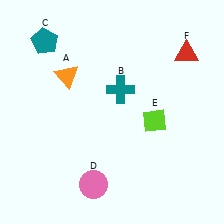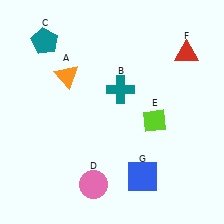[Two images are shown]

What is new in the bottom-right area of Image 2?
A blue square (G) was added in the bottom-right area of Image 2.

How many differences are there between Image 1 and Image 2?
There is 1 difference between the two images.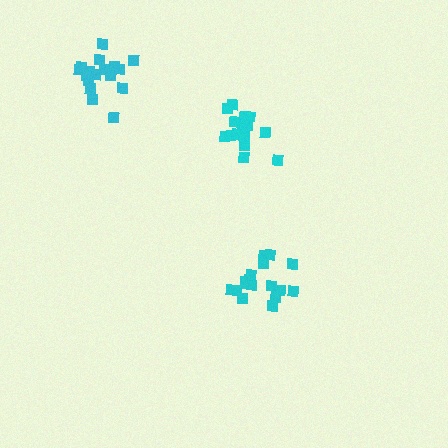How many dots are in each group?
Group 1: 18 dots, Group 2: 17 dots, Group 3: 17 dots (52 total).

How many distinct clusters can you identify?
There are 3 distinct clusters.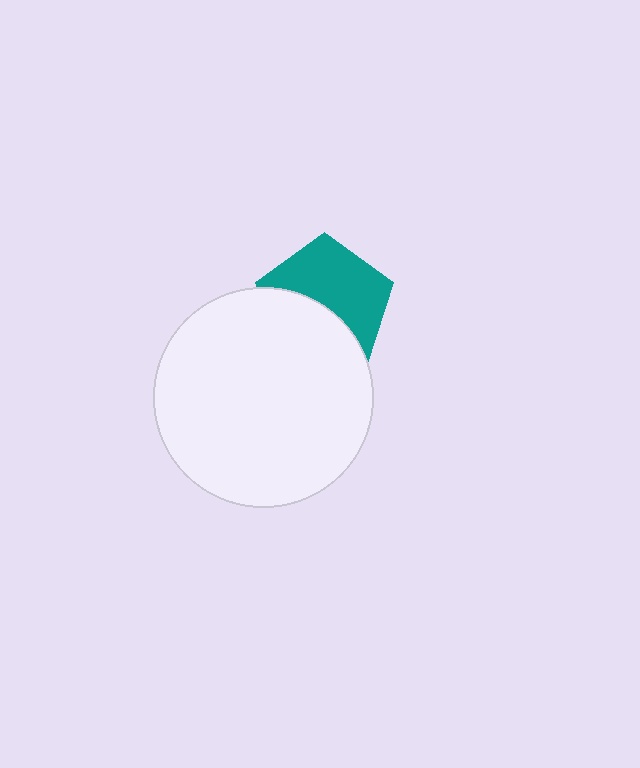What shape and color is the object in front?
The object in front is a white circle.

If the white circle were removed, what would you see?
You would see the complete teal pentagon.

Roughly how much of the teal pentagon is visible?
About half of it is visible (roughly 57%).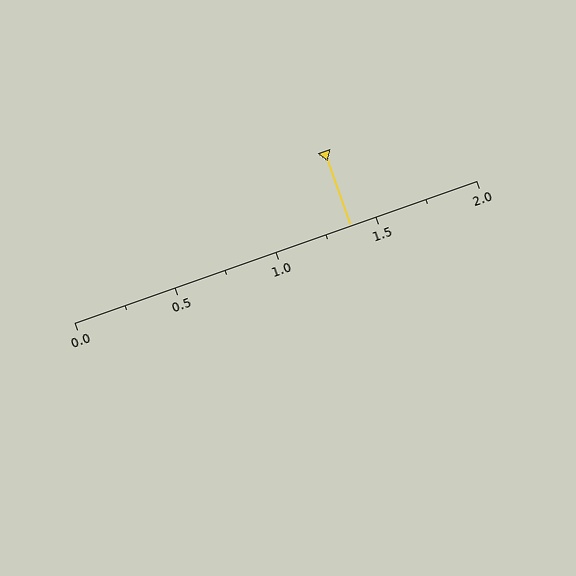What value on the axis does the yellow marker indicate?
The marker indicates approximately 1.38.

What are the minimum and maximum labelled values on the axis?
The axis runs from 0.0 to 2.0.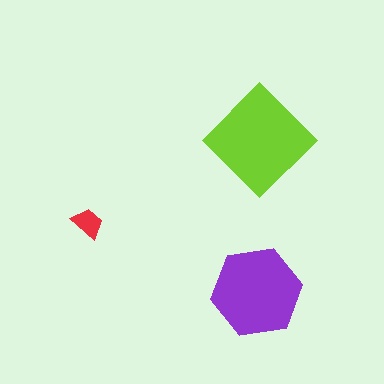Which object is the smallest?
The red trapezoid.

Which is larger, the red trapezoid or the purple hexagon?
The purple hexagon.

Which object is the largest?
The lime diamond.